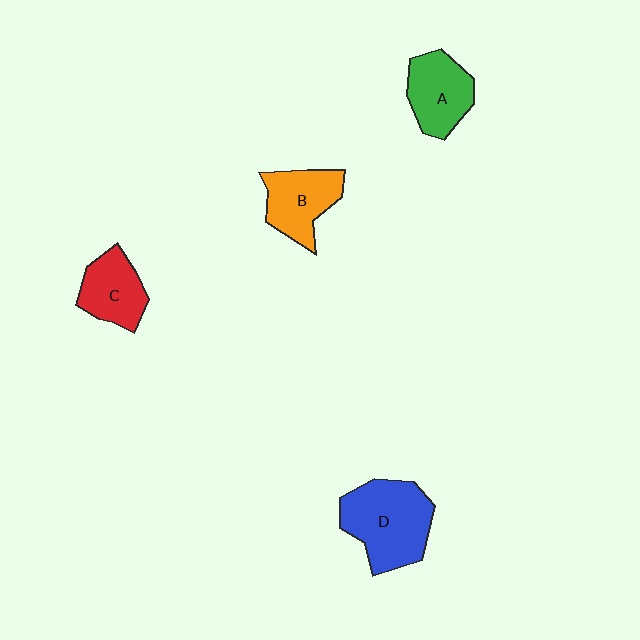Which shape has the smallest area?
Shape C (red).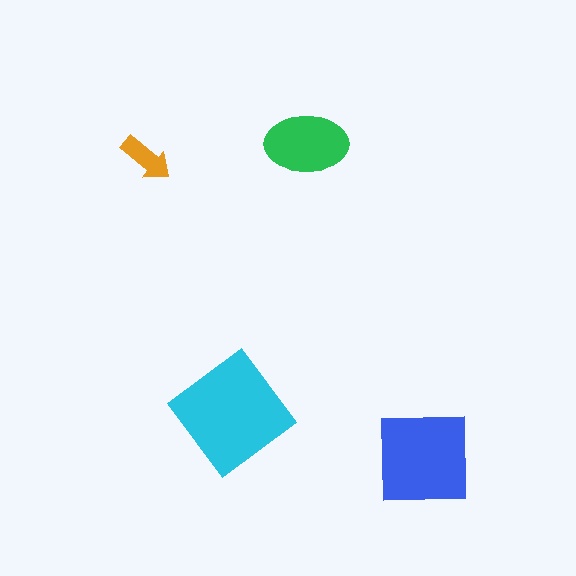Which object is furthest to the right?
The blue square is rightmost.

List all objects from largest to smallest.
The cyan diamond, the blue square, the green ellipse, the orange arrow.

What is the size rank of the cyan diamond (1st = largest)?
1st.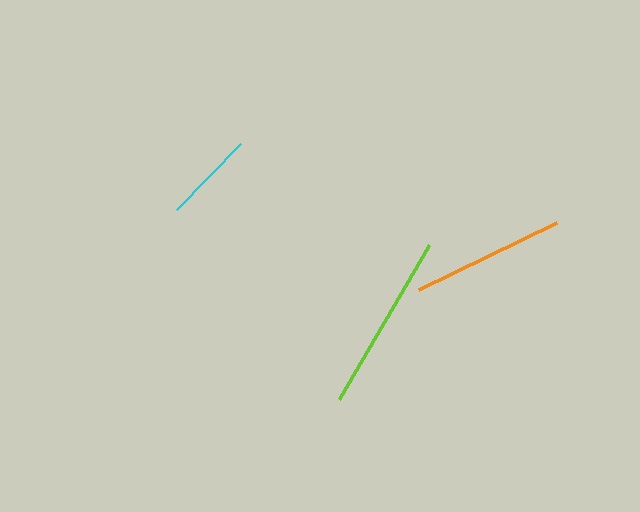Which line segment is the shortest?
The cyan line is the shortest at approximately 92 pixels.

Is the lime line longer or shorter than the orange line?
The lime line is longer than the orange line.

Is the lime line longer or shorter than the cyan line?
The lime line is longer than the cyan line.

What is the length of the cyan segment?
The cyan segment is approximately 92 pixels long.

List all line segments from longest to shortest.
From longest to shortest: lime, orange, cyan.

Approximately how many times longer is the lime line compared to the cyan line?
The lime line is approximately 1.9 times the length of the cyan line.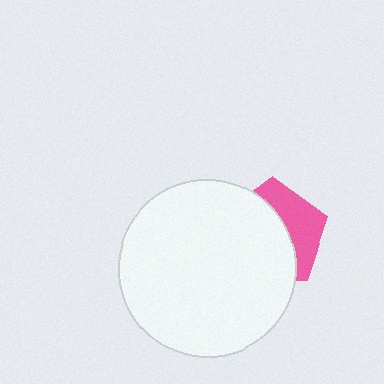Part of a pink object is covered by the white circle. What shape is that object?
It is a pentagon.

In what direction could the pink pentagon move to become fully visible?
The pink pentagon could move right. That would shift it out from behind the white circle entirely.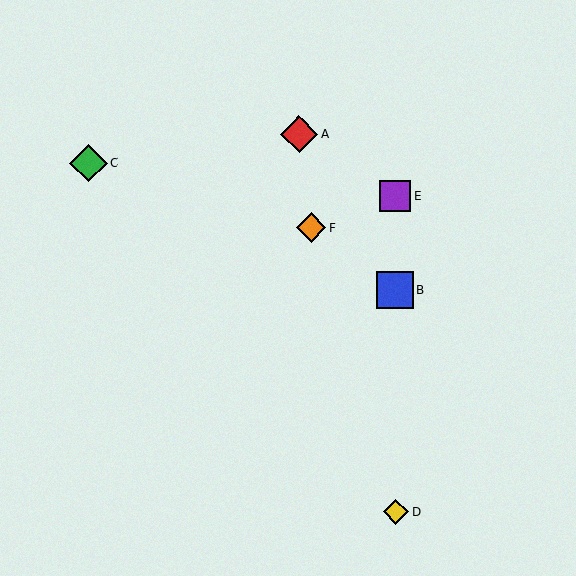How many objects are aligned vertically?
3 objects (B, D, E) are aligned vertically.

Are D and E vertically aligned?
Yes, both are at x≈396.